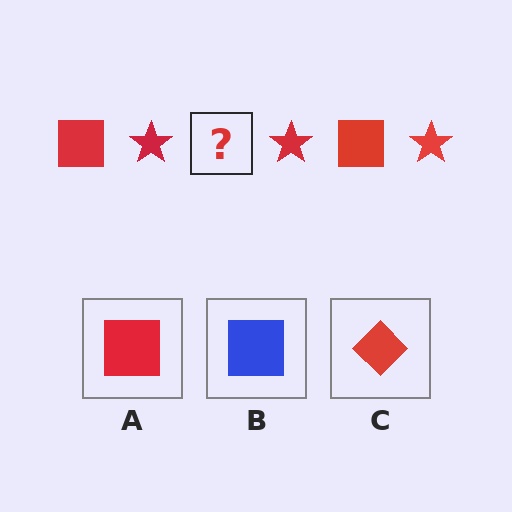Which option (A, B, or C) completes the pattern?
A.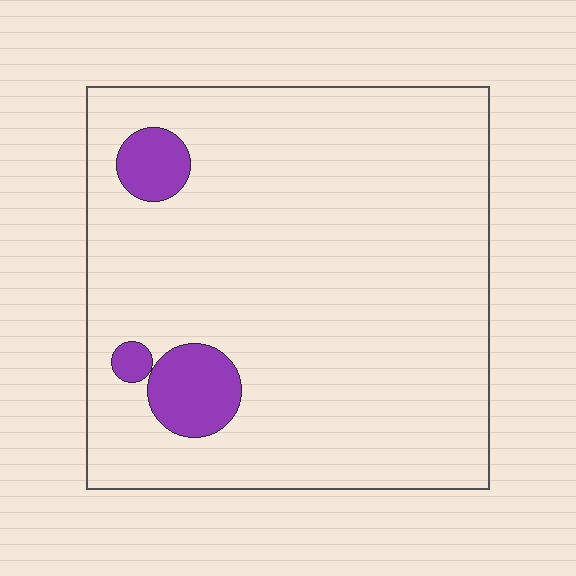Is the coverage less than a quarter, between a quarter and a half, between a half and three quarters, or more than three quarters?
Less than a quarter.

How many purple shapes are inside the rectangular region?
3.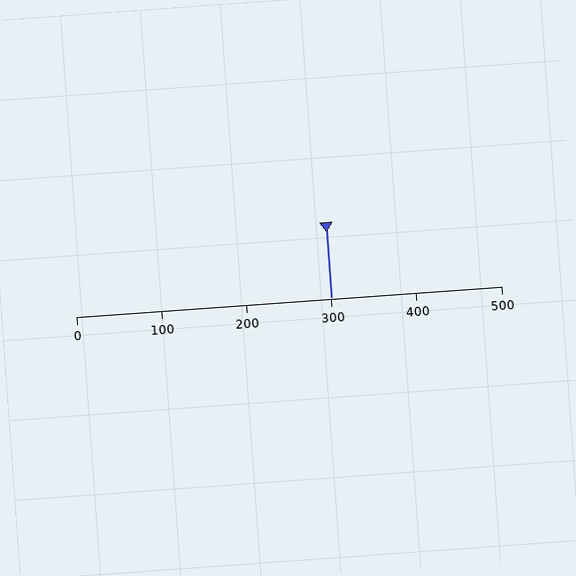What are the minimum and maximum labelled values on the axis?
The axis runs from 0 to 500.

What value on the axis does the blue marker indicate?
The marker indicates approximately 300.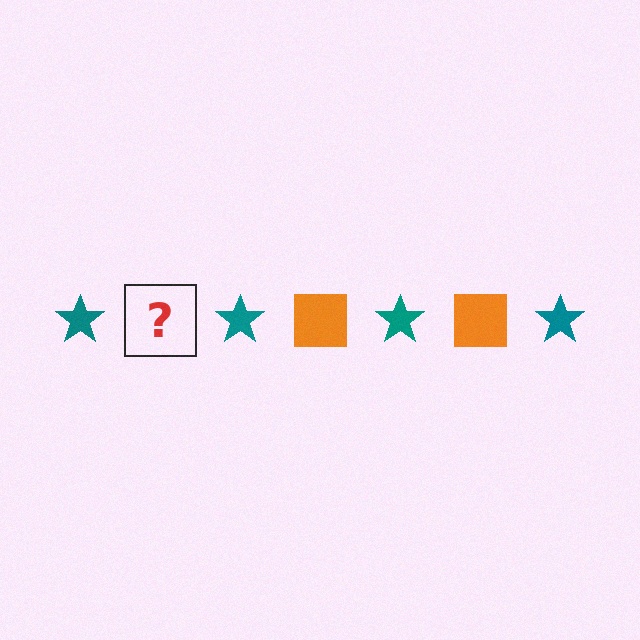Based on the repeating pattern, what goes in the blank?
The blank should be an orange square.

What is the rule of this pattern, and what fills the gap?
The rule is that the pattern alternates between teal star and orange square. The gap should be filled with an orange square.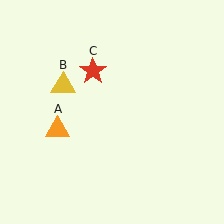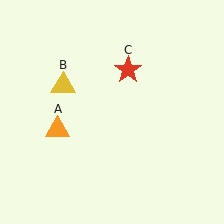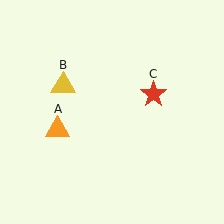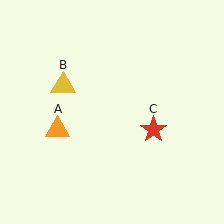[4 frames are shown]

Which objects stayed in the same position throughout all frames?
Orange triangle (object A) and yellow triangle (object B) remained stationary.